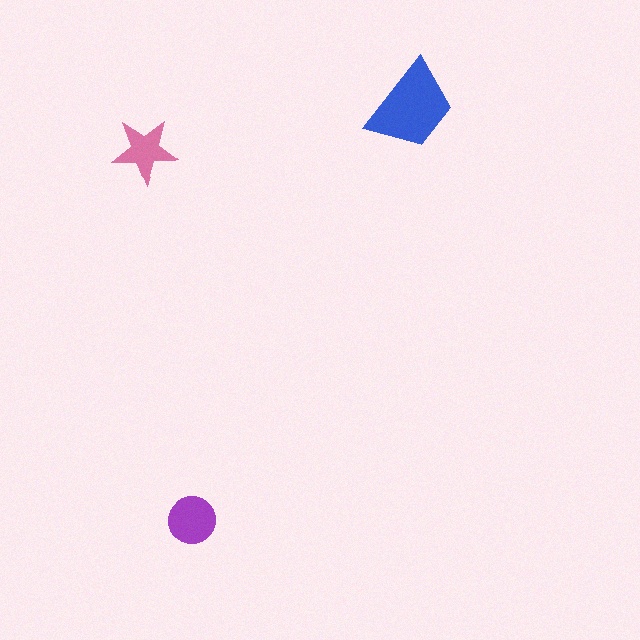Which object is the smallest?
The pink star.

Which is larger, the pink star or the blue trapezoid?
The blue trapezoid.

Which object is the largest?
The blue trapezoid.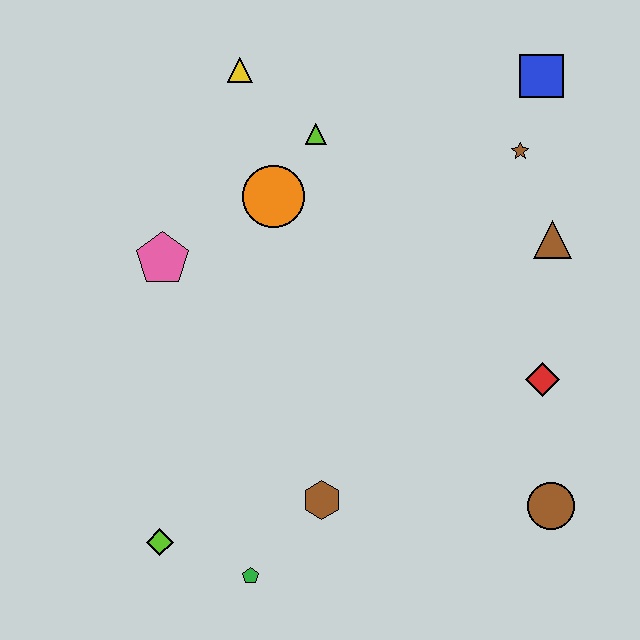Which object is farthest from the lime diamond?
The blue square is farthest from the lime diamond.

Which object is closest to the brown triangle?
The brown star is closest to the brown triangle.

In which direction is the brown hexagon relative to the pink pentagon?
The brown hexagon is below the pink pentagon.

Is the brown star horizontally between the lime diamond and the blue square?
Yes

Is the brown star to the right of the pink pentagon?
Yes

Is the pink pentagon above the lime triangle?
No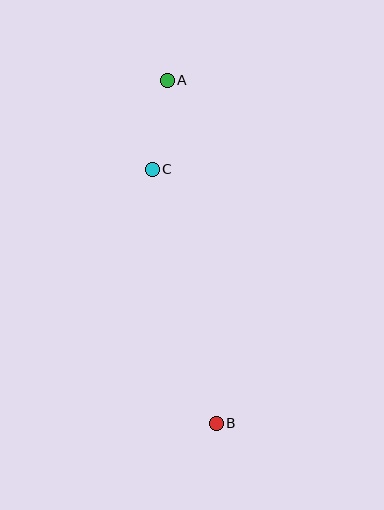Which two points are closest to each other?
Points A and C are closest to each other.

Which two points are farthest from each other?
Points A and B are farthest from each other.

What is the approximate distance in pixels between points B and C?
The distance between B and C is approximately 262 pixels.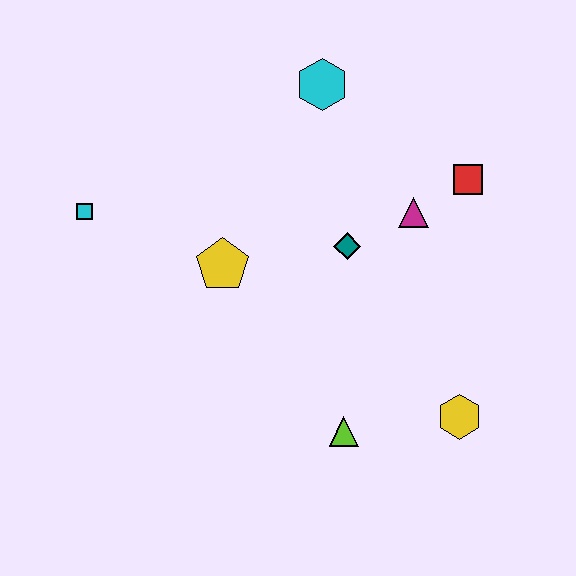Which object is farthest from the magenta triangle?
The cyan square is farthest from the magenta triangle.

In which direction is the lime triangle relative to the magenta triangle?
The lime triangle is below the magenta triangle.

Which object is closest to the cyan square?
The yellow pentagon is closest to the cyan square.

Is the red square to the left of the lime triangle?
No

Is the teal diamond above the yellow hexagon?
Yes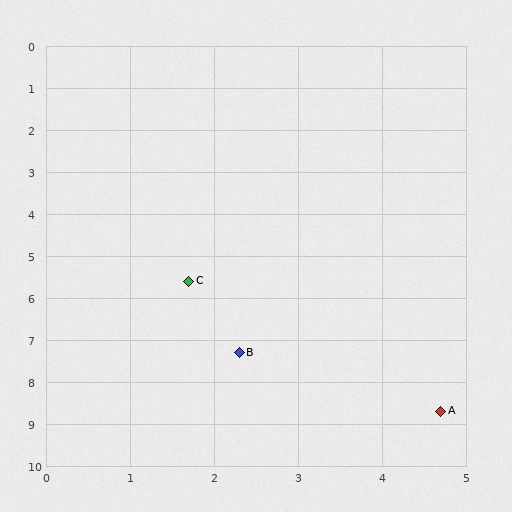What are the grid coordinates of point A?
Point A is at approximately (4.7, 8.7).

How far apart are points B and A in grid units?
Points B and A are about 2.8 grid units apart.